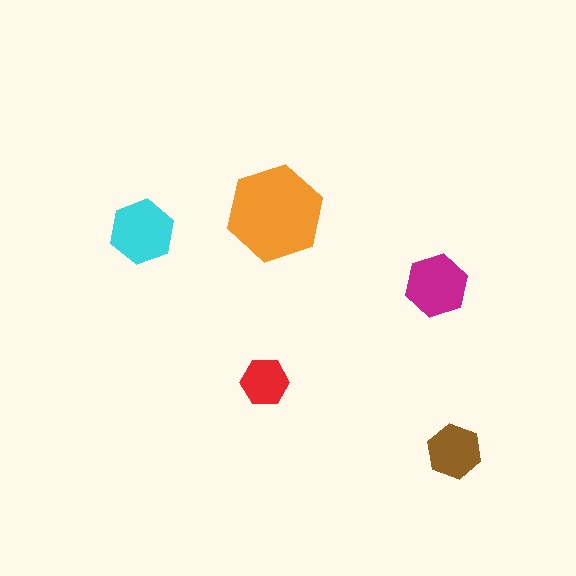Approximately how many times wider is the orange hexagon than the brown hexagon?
About 2 times wider.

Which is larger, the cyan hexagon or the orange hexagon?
The orange one.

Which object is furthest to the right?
The brown hexagon is rightmost.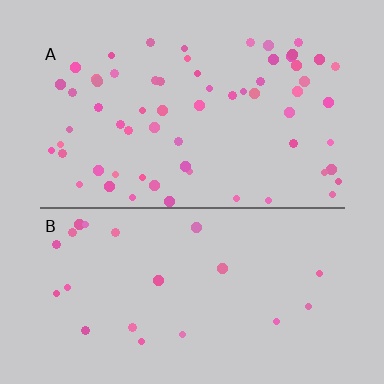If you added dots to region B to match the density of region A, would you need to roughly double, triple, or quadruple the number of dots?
Approximately triple.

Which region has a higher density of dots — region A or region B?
A (the top).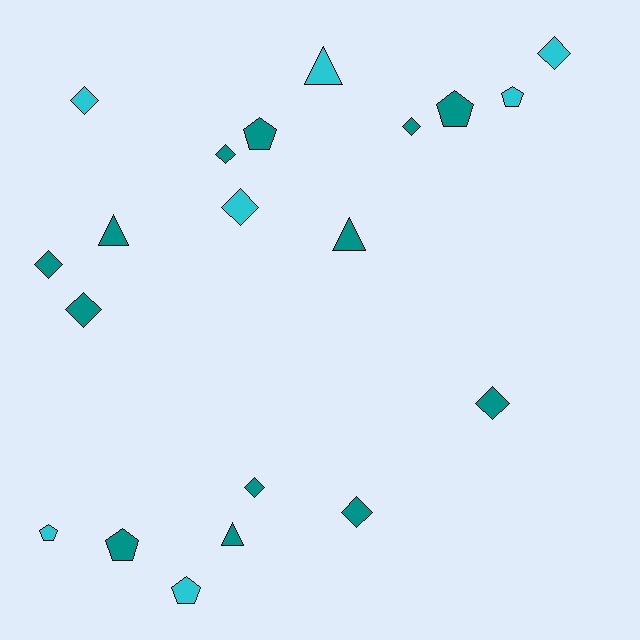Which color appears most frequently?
Teal, with 13 objects.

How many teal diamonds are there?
There are 7 teal diamonds.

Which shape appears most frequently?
Diamond, with 10 objects.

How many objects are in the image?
There are 20 objects.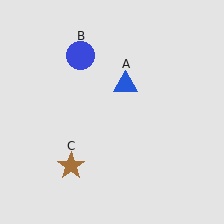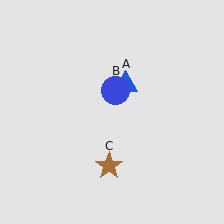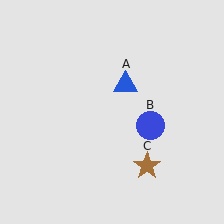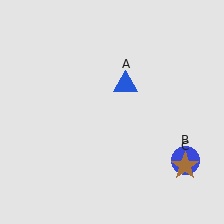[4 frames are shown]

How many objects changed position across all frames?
2 objects changed position: blue circle (object B), brown star (object C).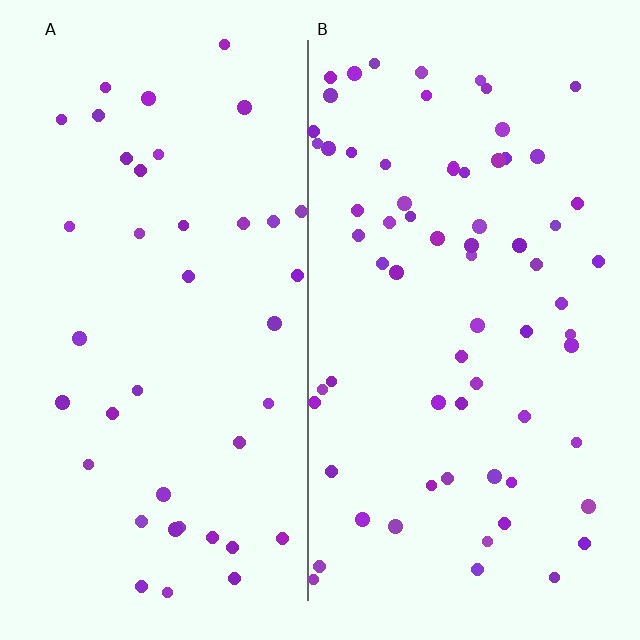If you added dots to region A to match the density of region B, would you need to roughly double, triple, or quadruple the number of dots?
Approximately double.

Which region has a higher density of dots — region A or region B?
B (the right).